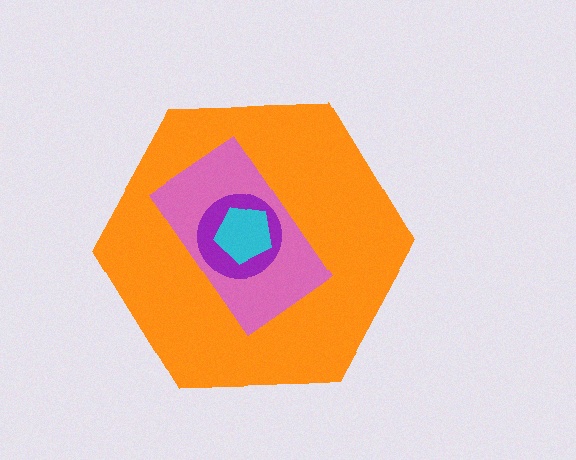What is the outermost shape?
The orange hexagon.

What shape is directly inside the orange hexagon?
The pink rectangle.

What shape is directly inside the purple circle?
The cyan pentagon.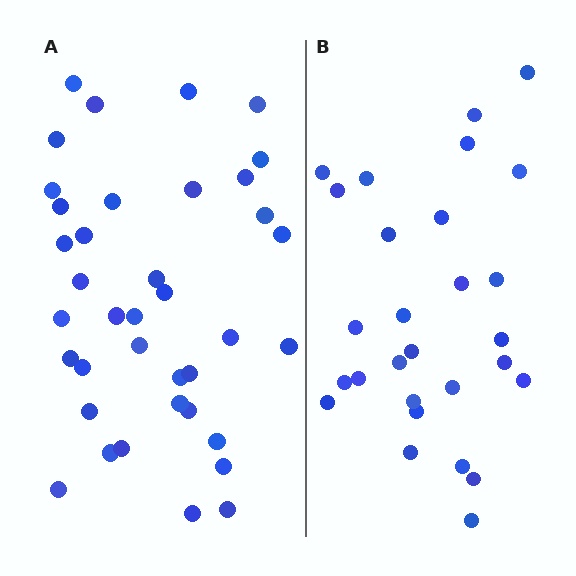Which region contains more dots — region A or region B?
Region A (the left region) has more dots.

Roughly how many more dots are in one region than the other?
Region A has roughly 10 or so more dots than region B.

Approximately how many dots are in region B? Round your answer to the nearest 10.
About 30 dots. (The exact count is 28, which rounds to 30.)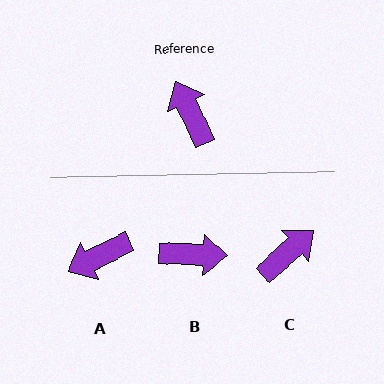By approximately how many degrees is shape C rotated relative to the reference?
Approximately 74 degrees clockwise.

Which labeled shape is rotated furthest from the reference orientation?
B, about 118 degrees away.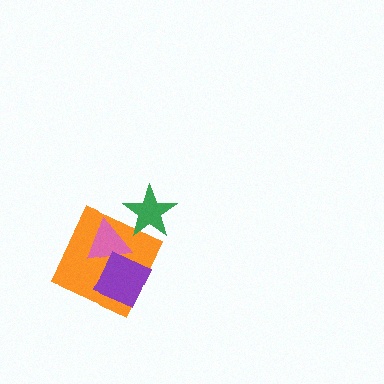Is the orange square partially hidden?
Yes, it is partially covered by another shape.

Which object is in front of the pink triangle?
The purple diamond is in front of the pink triangle.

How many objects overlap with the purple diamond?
2 objects overlap with the purple diamond.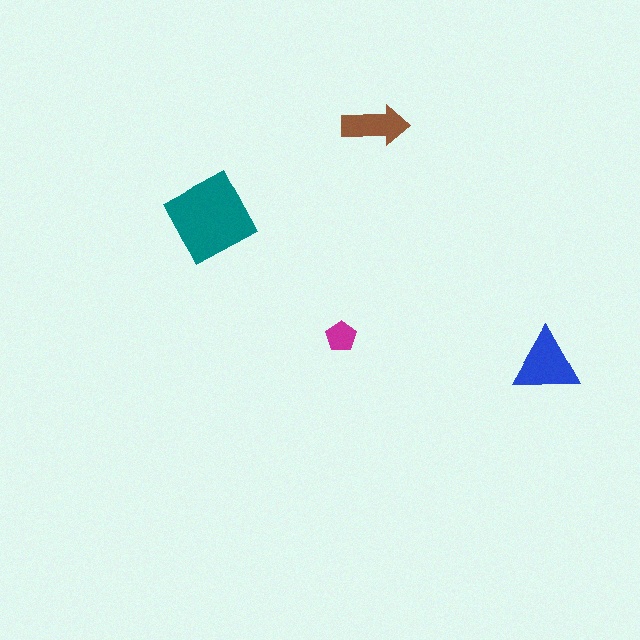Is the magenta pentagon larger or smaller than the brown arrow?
Smaller.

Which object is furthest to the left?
The teal diamond is leftmost.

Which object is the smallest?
The magenta pentagon.